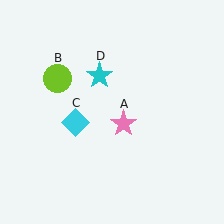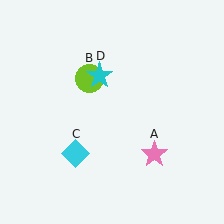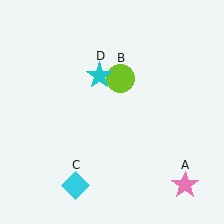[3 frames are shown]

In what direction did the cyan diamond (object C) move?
The cyan diamond (object C) moved down.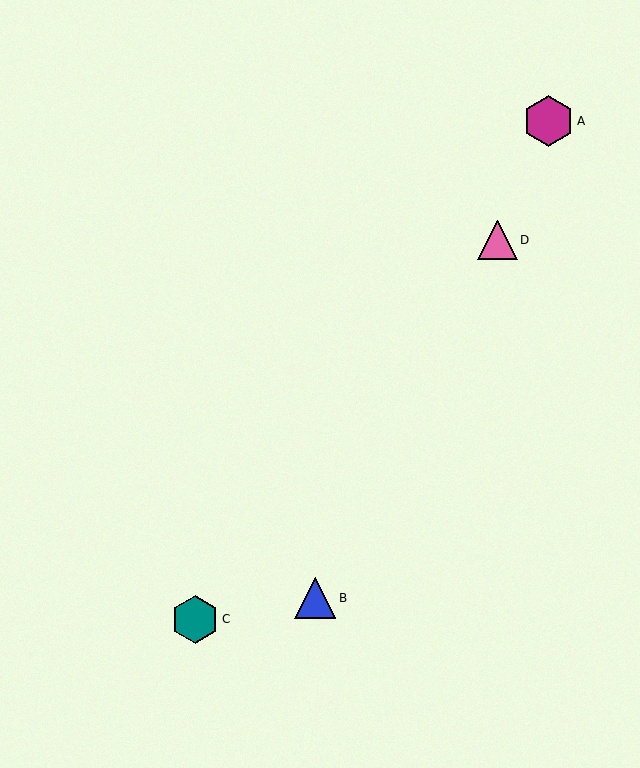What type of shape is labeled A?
Shape A is a magenta hexagon.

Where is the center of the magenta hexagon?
The center of the magenta hexagon is at (548, 121).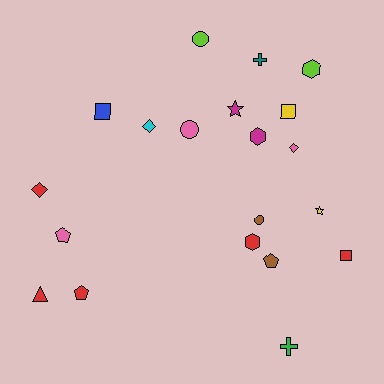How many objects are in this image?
There are 20 objects.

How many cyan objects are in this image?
There is 1 cyan object.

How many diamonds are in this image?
There are 3 diamonds.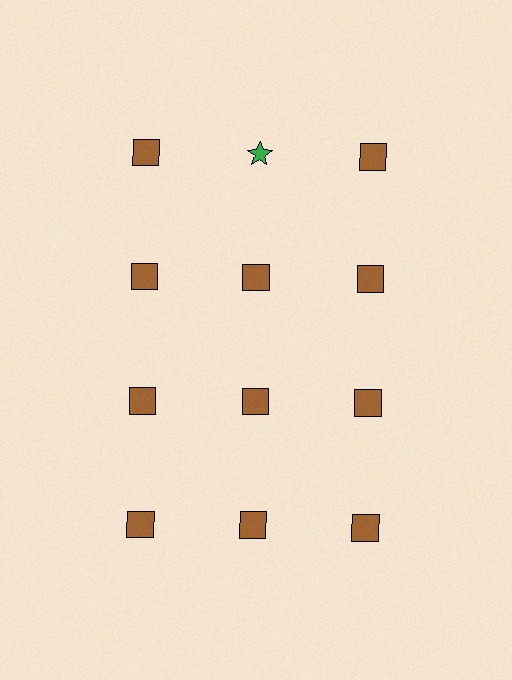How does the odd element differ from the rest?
It differs in both color (green instead of brown) and shape (star instead of square).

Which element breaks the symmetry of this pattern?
The green star in the top row, second from left column breaks the symmetry. All other shapes are brown squares.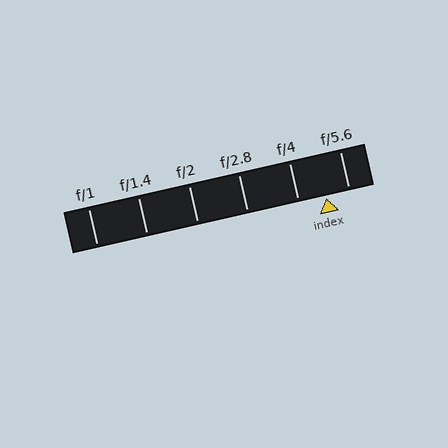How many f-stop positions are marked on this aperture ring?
There are 6 f-stop positions marked.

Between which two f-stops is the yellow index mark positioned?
The index mark is between f/4 and f/5.6.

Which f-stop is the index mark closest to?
The index mark is closest to f/5.6.